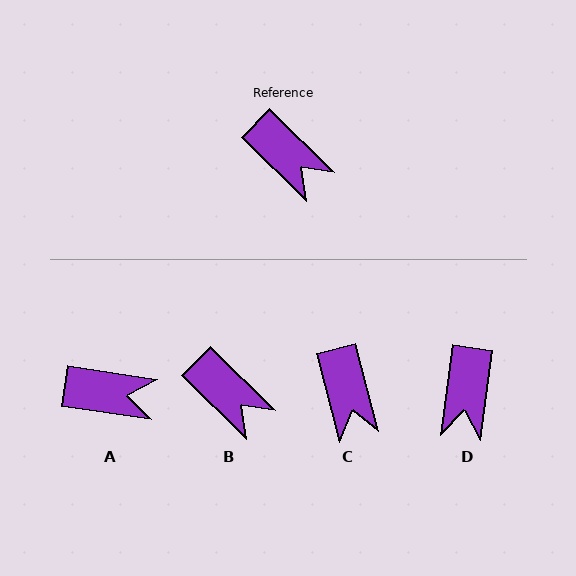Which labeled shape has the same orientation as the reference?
B.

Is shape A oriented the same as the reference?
No, it is off by about 36 degrees.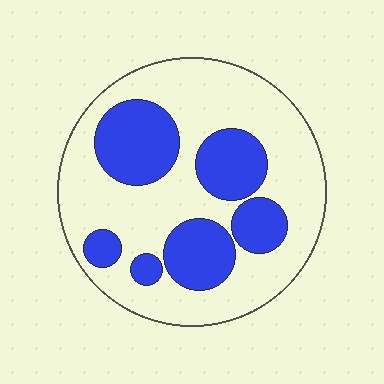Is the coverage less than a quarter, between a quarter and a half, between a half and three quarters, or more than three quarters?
Between a quarter and a half.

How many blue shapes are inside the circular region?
6.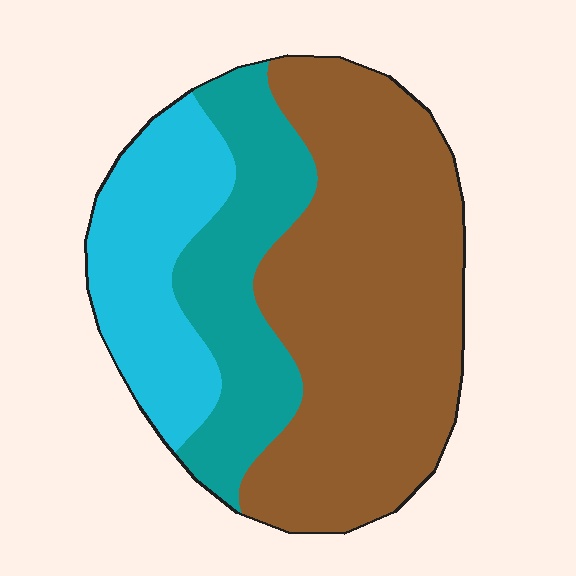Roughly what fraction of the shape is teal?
Teal covers around 25% of the shape.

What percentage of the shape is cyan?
Cyan takes up less than a quarter of the shape.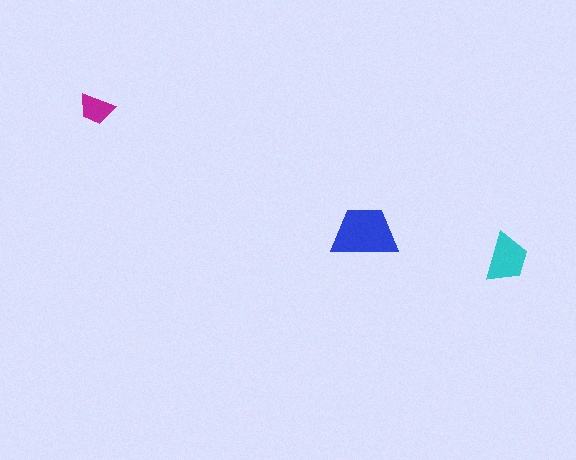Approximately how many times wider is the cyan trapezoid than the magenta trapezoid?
About 1.5 times wider.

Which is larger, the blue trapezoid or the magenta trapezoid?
The blue one.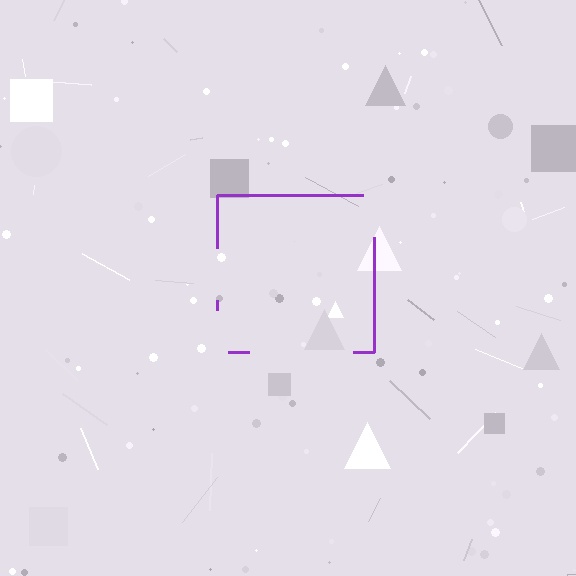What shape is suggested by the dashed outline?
The dashed outline suggests a square.